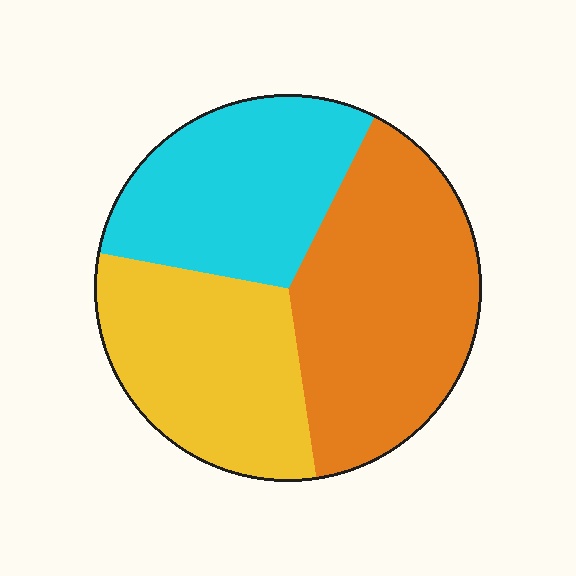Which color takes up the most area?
Orange, at roughly 40%.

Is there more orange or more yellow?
Orange.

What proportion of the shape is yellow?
Yellow covers about 30% of the shape.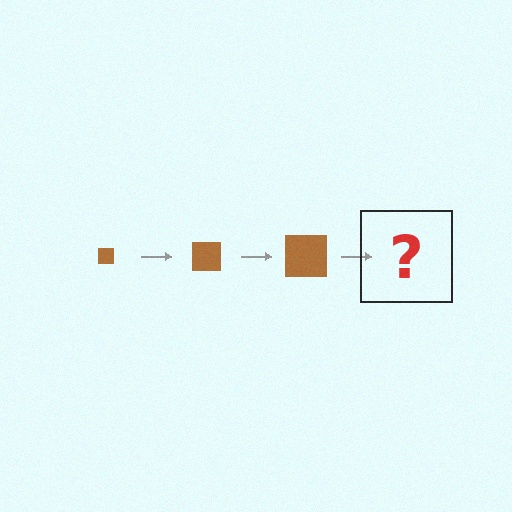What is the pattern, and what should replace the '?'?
The pattern is that the square gets progressively larger each step. The '?' should be a brown square, larger than the previous one.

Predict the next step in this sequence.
The next step is a brown square, larger than the previous one.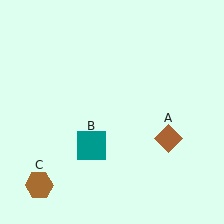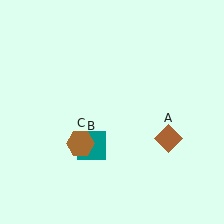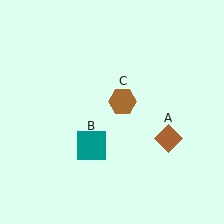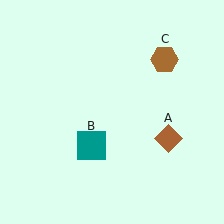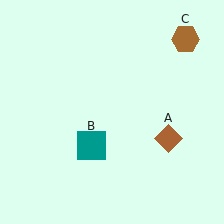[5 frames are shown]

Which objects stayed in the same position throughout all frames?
Brown diamond (object A) and teal square (object B) remained stationary.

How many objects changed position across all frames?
1 object changed position: brown hexagon (object C).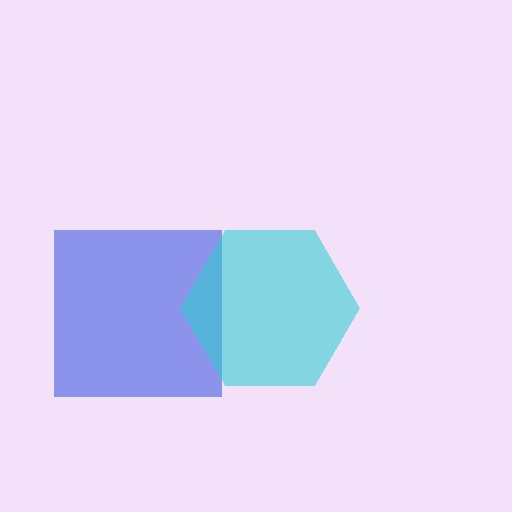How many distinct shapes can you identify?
There are 2 distinct shapes: a blue square, a cyan hexagon.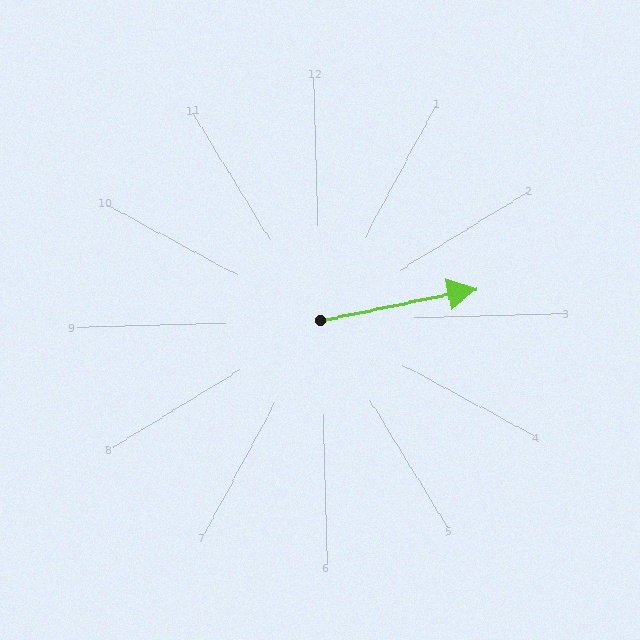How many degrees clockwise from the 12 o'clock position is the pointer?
Approximately 80 degrees.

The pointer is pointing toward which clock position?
Roughly 3 o'clock.